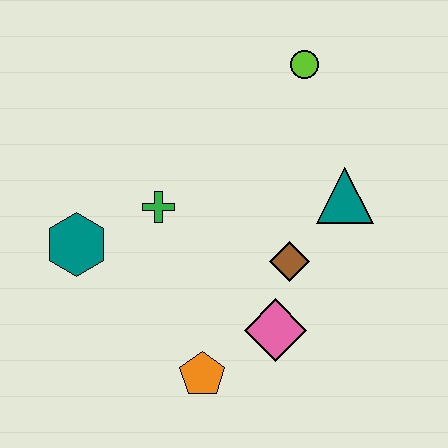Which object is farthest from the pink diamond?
The lime circle is farthest from the pink diamond.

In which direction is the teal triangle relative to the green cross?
The teal triangle is to the right of the green cross.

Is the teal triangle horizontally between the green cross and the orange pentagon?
No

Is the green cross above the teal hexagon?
Yes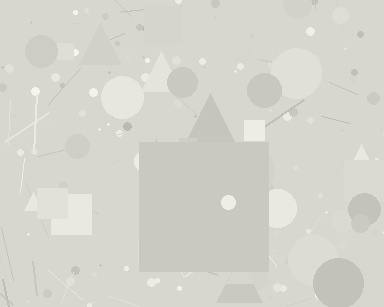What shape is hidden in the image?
A square is hidden in the image.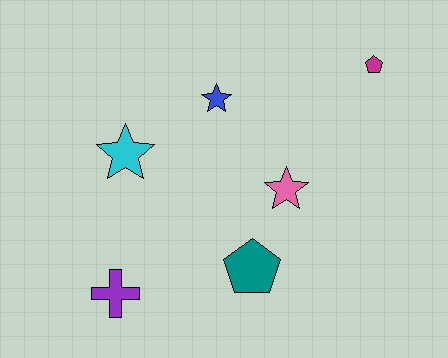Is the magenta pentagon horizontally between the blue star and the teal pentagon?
No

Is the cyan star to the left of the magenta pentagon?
Yes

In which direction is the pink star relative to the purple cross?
The pink star is to the right of the purple cross.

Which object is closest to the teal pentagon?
The pink star is closest to the teal pentagon.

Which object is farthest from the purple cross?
The magenta pentagon is farthest from the purple cross.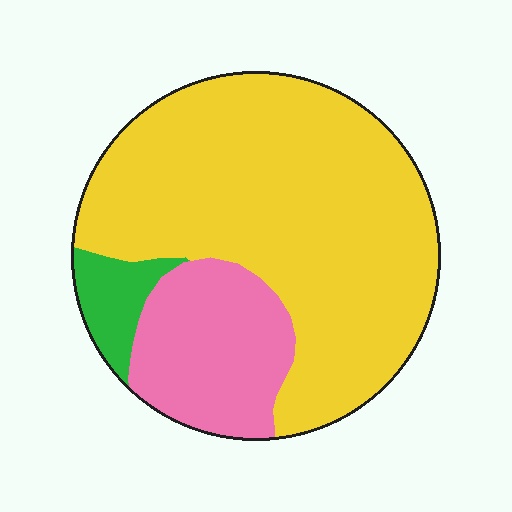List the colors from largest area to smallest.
From largest to smallest: yellow, pink, green.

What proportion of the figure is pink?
Pink covers 22% of the figure.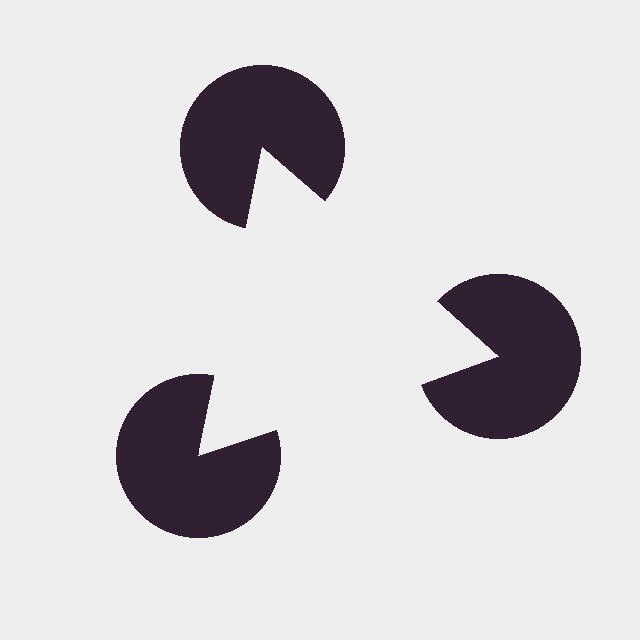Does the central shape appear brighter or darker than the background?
It typically appears slightly brighter than the background, even though no actual brightness change is drawn.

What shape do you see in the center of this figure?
An illusory triangle — its edges are inferred from the aligned wedge cuts in the pac-man discs, not physically drawn.